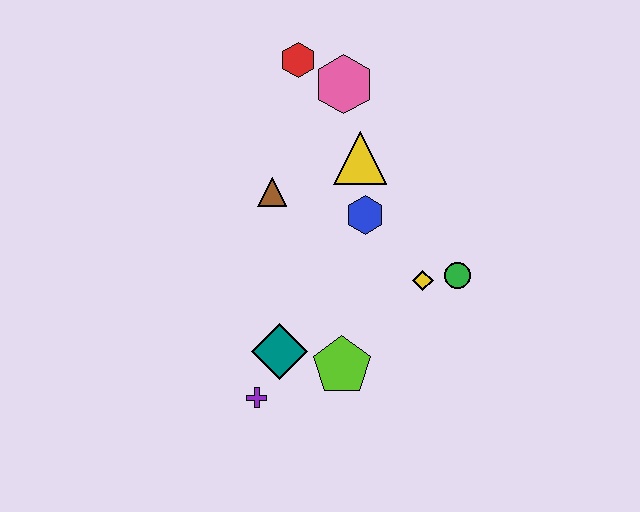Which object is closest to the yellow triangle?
The blue hexagon is closest to the yellow triangle.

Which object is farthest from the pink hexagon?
The purple cross is farthest from the pink hexagon.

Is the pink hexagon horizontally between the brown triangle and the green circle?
Yes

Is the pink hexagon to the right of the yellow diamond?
No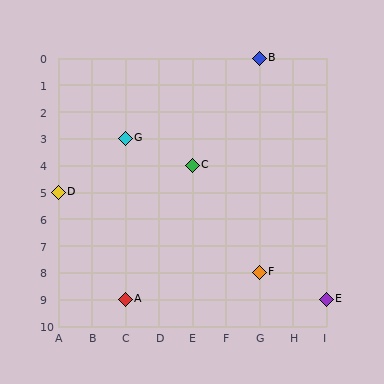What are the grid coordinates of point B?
Point B is at grid coordinates (G, 0).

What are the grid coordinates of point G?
Point G is at grid coordinates (C, 3).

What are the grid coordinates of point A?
Point A is at grid coordinates (C, 9).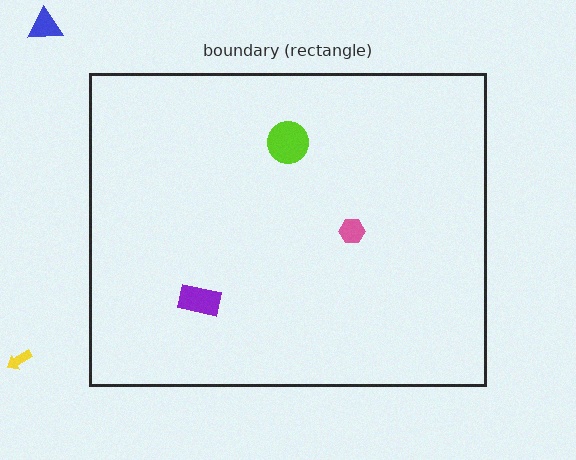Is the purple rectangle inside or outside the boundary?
Inside.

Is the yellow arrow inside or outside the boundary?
Outside.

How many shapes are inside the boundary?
3 inside, 2 outside.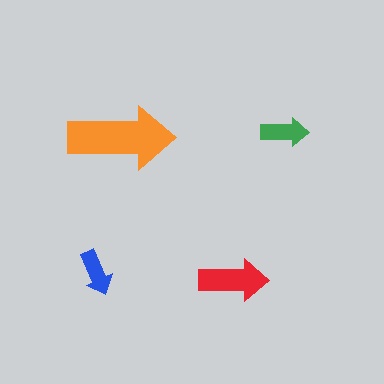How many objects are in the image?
There are 4 objects in the image.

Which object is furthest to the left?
The blue arrow is leftmost.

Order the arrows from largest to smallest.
the orange one, the red one, the green one, the blue one.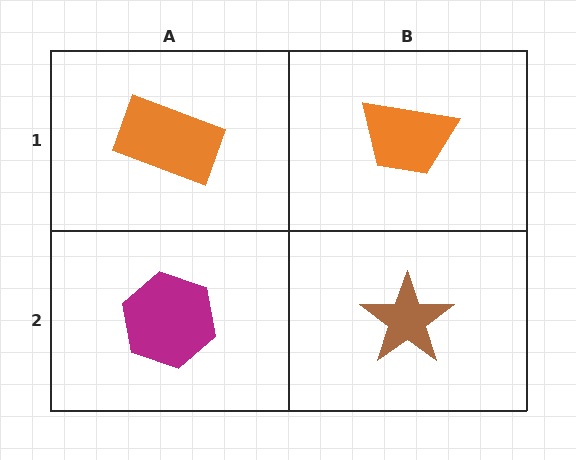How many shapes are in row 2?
2 shapes.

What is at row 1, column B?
An orange trapezoid.